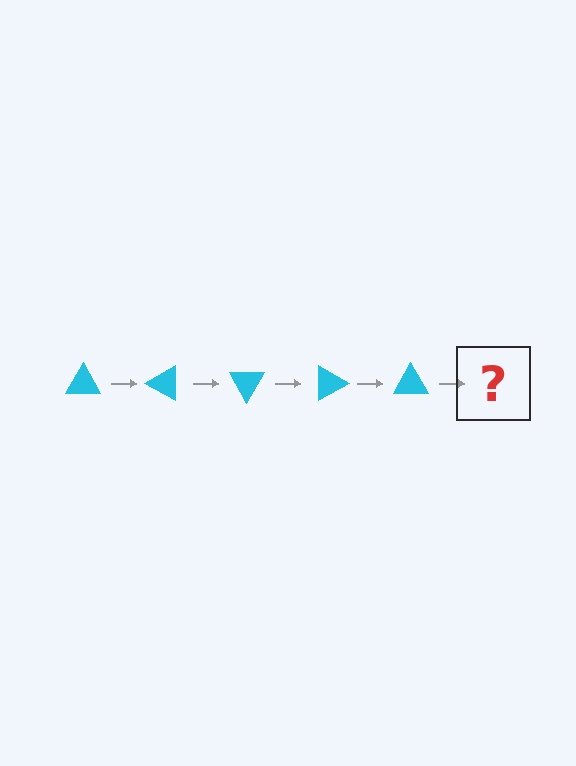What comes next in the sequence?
The next element should be a cyan triangle rotated 150 degrees.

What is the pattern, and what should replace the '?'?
The pattern is that the triangle rotates 30 degrees each step. The '?' should be a cyan triangle rotated 150 degrees.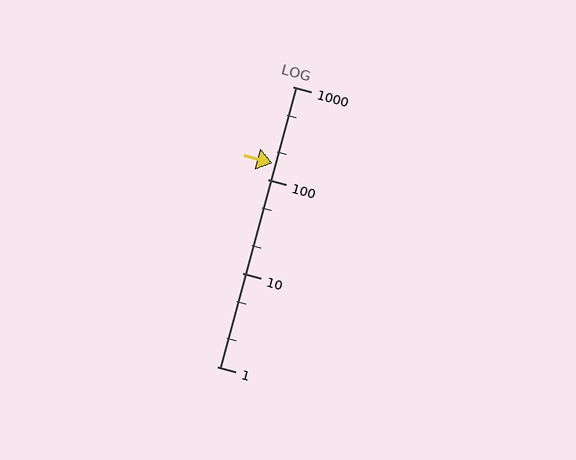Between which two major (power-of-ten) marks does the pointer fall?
The pointer is between 100 and 1000.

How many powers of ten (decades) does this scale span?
The scale spans 3 decades, from 1 to 1000.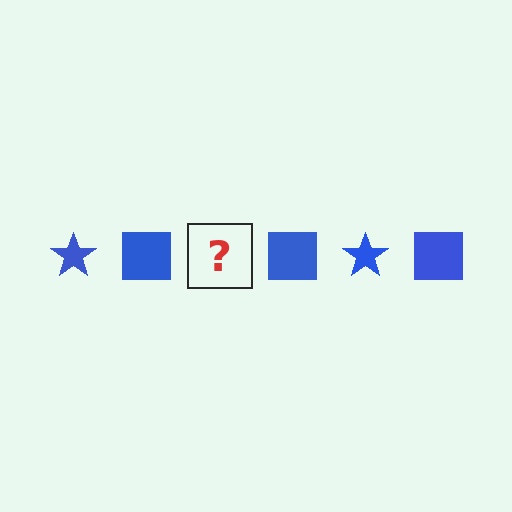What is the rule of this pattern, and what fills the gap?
The rule is that the pattern cycles through star, square shapes in blue. The gap should be filled with a blue star.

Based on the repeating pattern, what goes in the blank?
The blank should be a blue star.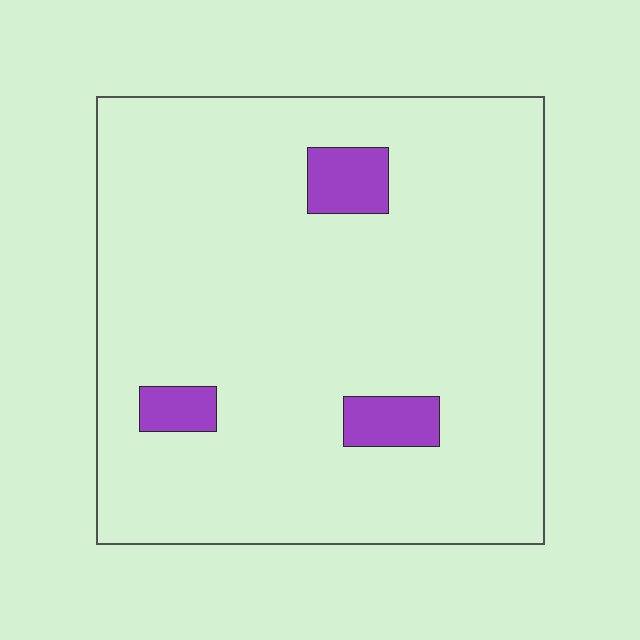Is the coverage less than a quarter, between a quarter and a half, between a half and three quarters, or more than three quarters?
Less than a quarter.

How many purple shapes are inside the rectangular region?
3.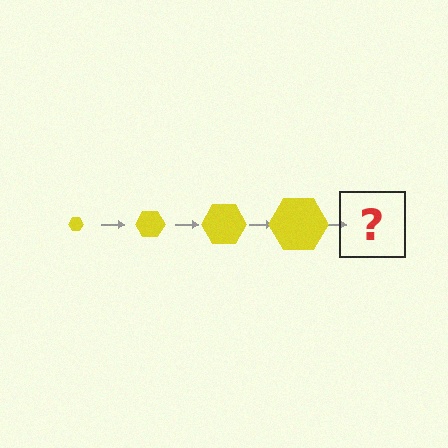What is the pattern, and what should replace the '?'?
The pattern is that the hexagon gets progressively larger each step. The '?' should be a yellow hexagon, larger than the previous one.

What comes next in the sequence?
The next element should be a yellow hexagon, larger than the previous one.